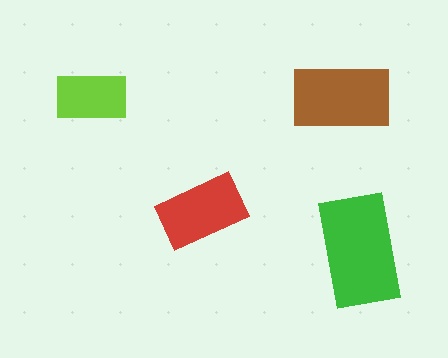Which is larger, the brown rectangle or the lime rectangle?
The brown one.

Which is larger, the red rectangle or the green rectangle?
The green one.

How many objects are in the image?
There are 4 objects in the image.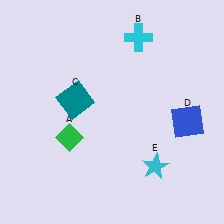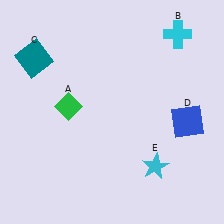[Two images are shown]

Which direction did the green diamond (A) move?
The green diamond (A) moved up.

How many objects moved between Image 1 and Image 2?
3 objects moved between the two images.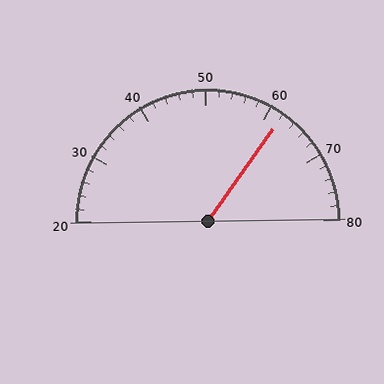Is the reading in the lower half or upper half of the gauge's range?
The reading is in the upper half of the range (20 to 80).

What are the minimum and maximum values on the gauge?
The gauge ranges from 20 to 80.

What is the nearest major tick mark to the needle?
The nearest major tick mark is 60.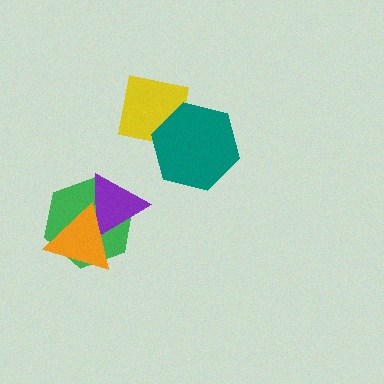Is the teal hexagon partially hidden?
No, no other shape covers it.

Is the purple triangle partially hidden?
Yes, it is partially covered by another shape.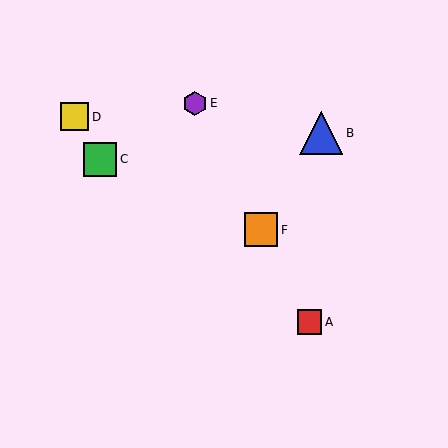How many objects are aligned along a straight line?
3 objects (A, E, F) are aligned along a straight line.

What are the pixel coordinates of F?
Object F is at (261, 230).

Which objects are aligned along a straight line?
Objects A, E, F are aligned along a straight line.